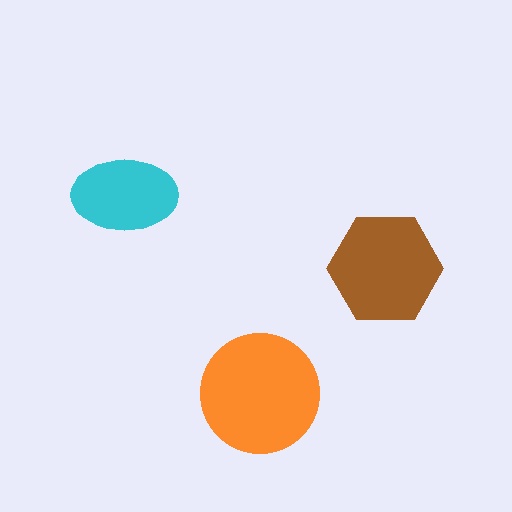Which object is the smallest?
The cyan ellipse.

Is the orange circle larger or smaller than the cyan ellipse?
Larger.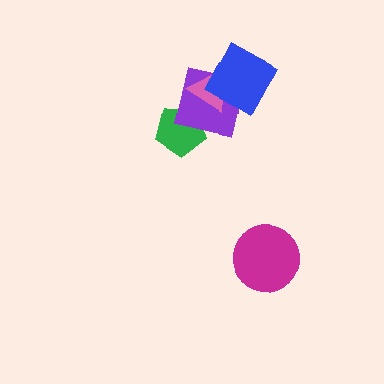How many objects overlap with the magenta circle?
0 objects overlap with the magenta circle.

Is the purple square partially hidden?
Yes, it is partially covered by another shape.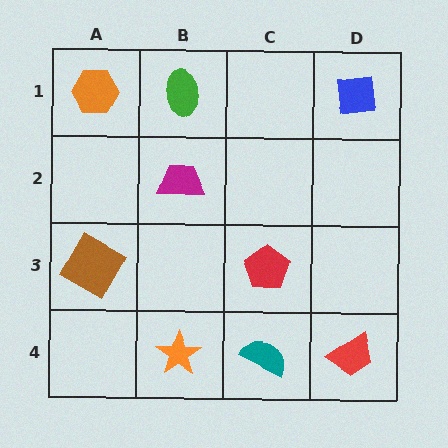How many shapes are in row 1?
3 shapes.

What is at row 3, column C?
A red pentagon.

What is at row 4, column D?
A red trapezoid.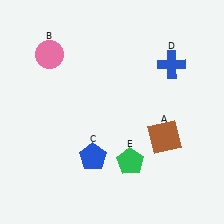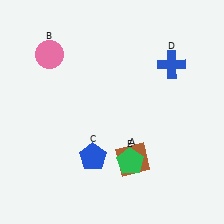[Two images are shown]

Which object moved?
The brown square (A) moved left.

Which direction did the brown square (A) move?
The brown square (A) moved left.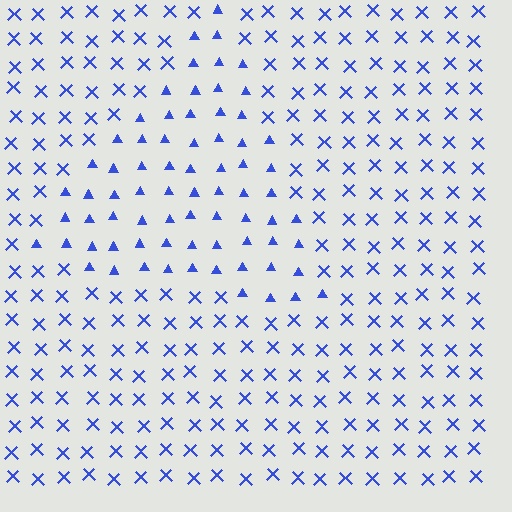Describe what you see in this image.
The image is filled with small blue elements arranged in a uniform grid. A triangle-shaped region contains triangles, while the surrounding area contains X marks. The boundary is defined purely by the change in element shape.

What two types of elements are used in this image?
The image uses triangles inside the triangle region and X marks outside it.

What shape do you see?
I see a triangle.